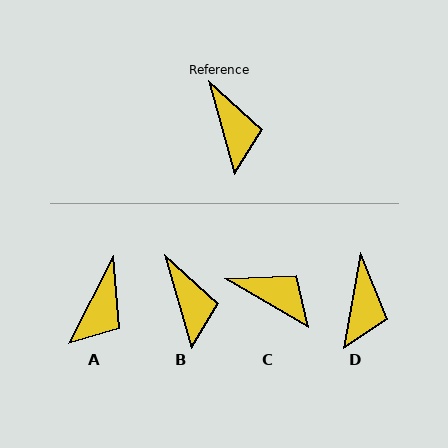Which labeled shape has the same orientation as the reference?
B.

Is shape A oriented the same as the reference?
No, it is off by about 43 degrees.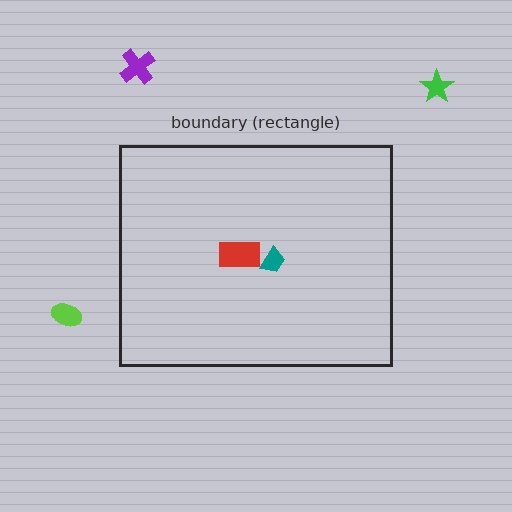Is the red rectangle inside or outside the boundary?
Inside.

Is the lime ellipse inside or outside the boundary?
Outside.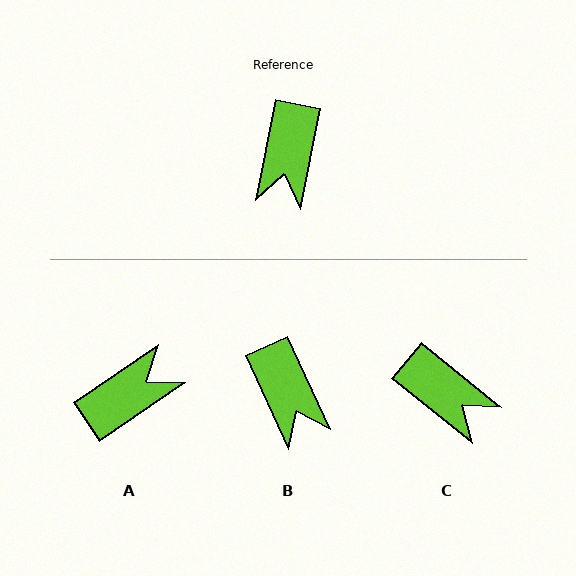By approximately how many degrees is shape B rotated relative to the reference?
Approximately 36 degrees counter-clockwise.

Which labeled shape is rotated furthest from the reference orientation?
A, about 136 degrees away.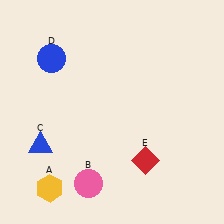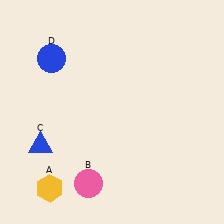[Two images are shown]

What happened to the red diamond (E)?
The red diamond (E) was removed in Image 2. It was in the bottom-right area of Image 1.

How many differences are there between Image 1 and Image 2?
There is 1 difference between the two images.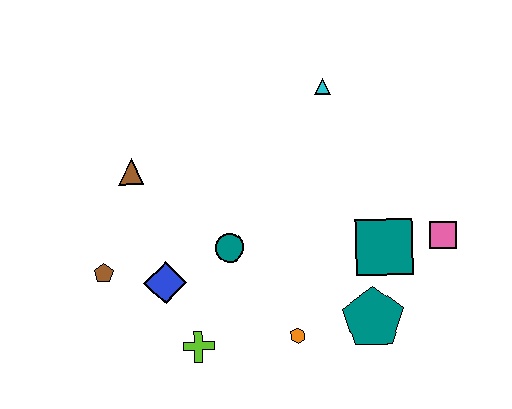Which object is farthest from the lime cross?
The cyan triangle is farthest from the lime cross.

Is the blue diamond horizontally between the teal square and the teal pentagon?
No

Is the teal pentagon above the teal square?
No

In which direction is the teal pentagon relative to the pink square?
The teal pentagon is below the pink square.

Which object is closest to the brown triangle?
The brown pentagon is closest to the brown triangle.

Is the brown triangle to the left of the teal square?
Yes